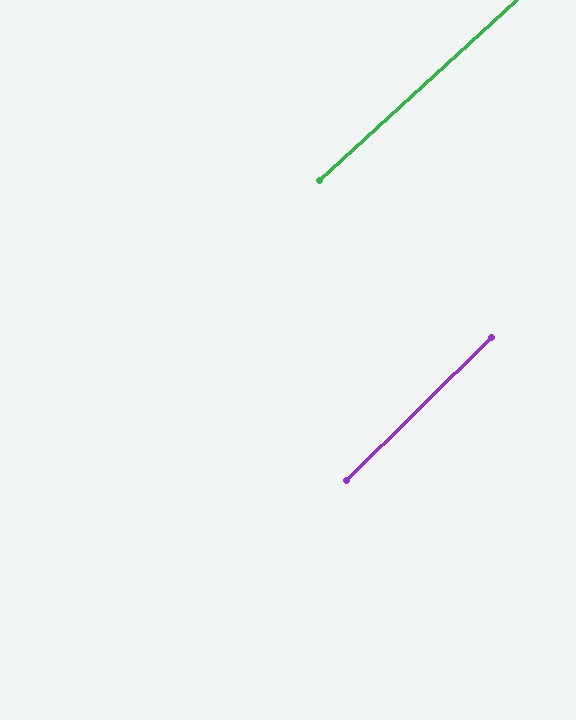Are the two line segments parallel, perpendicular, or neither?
Parallel — their directions differ by only 2.0°.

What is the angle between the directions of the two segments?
Approximately 2 degrees.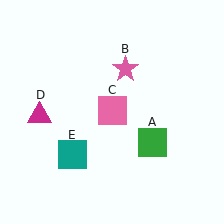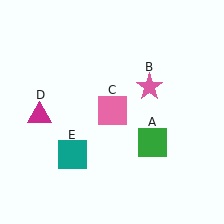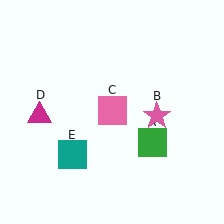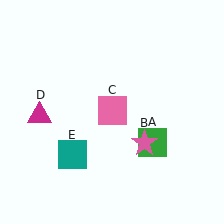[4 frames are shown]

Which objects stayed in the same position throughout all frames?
Green square (object A) and pink square (object C) and magenta triangle (object D) and teal square (object E) remained stationary.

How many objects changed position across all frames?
1 object changed position: pink star (object B).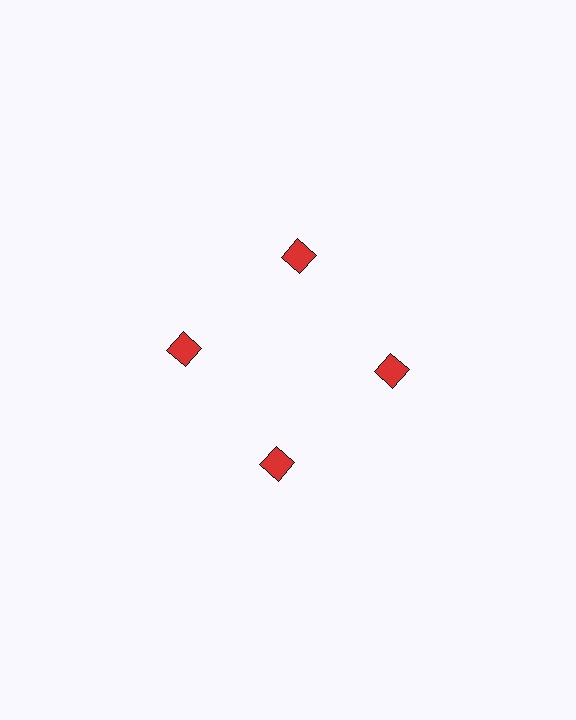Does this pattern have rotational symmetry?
Yes, this pattern has 4-fold rotational symmetry. It looks the same after rotating 90 degrees around the center.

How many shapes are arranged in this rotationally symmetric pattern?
There are 4 shapes, arranged in 4 groups of 1.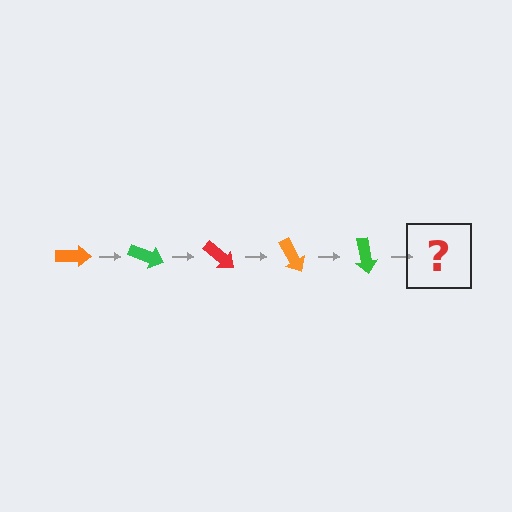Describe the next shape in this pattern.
It should be a red arrow, rotated 100 degrees from the start.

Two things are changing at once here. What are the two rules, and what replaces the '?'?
The two rules are that it rotates 20 degrees each step and the color cycles through orange, green, and red. The '?' should be a red arrow, rotated 100 degrees from the start.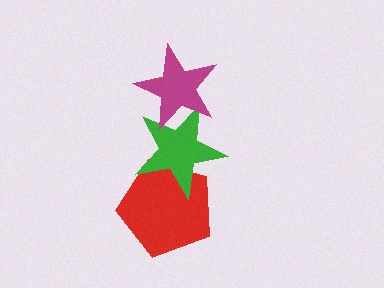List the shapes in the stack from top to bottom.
From top to bottom: the magenta star, the green star, the red pentagon.